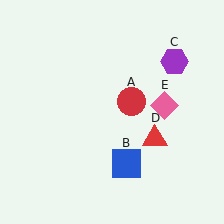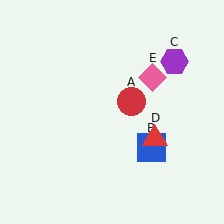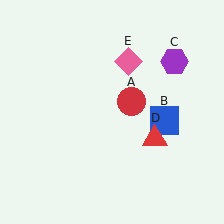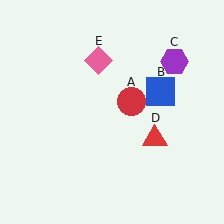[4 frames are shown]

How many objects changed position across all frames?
2 objects changed position: blue square (object B), pink diamond (object E).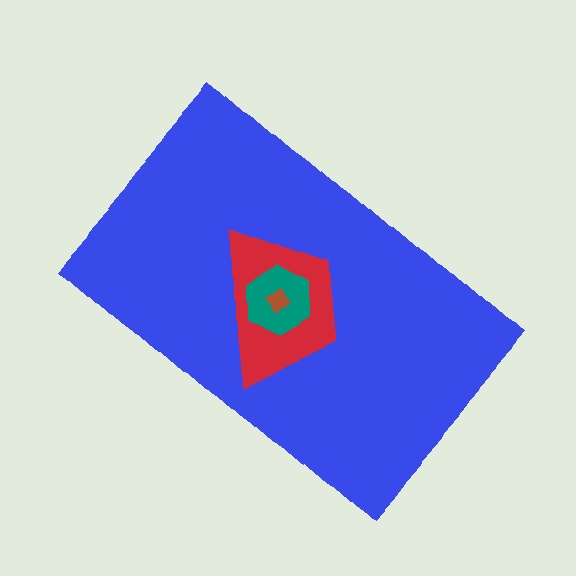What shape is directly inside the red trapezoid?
The teal hexagon.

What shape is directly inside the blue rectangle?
The red trapezoid.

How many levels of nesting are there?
4.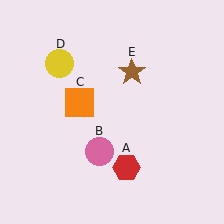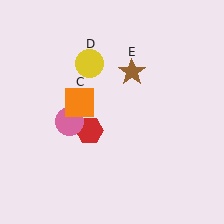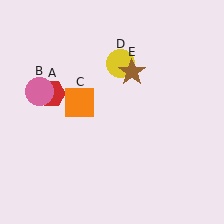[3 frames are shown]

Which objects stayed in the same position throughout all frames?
Orange square (object C) and brown star (object E) remained stationary.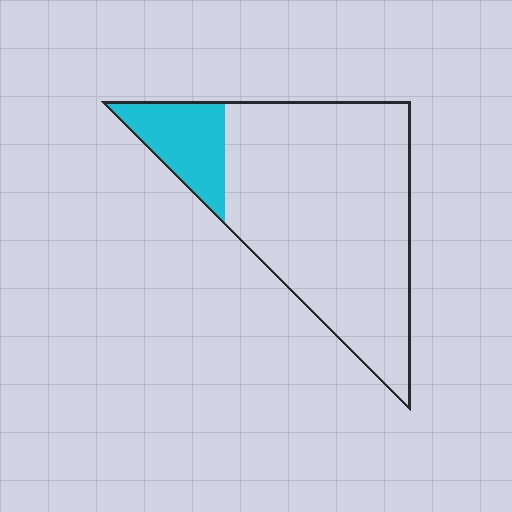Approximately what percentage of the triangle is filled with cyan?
Approximately 15%.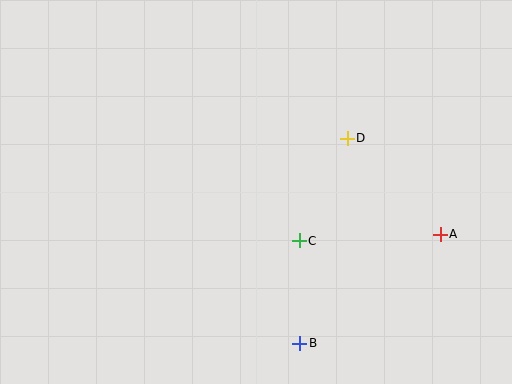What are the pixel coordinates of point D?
Point D is at (347, 138).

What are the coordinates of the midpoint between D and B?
The midpoint between D and B is at (324, 241).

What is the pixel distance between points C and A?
The distance between C and A is 141 pixels.